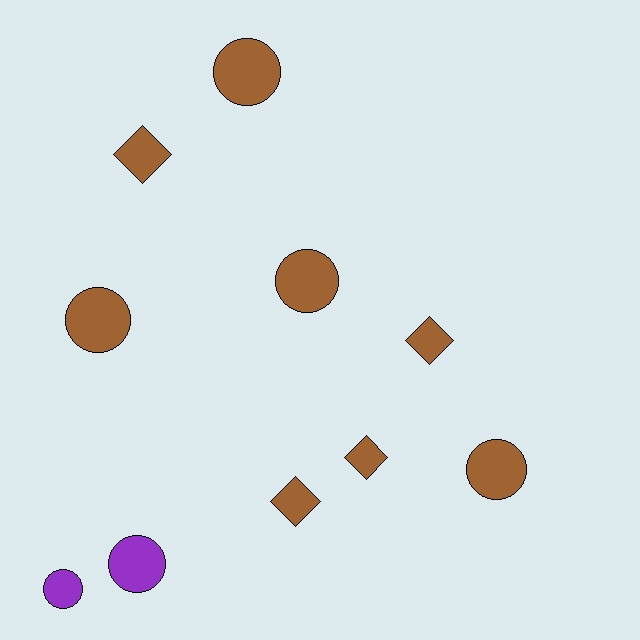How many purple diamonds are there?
There are no purple diamonds.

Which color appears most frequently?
Brown, with 8 objects.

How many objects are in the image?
There are 10 objects.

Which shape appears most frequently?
Circle, with 6 objects.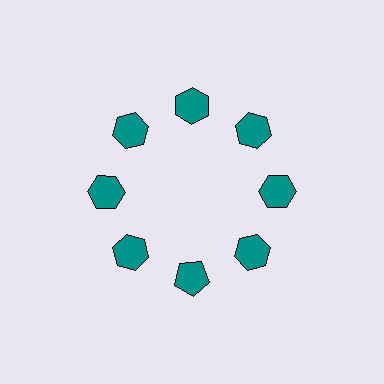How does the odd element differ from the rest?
It has a different shape: pentagon instead of hexagon.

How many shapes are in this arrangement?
There are 8 shapes arranged in a ring pattern.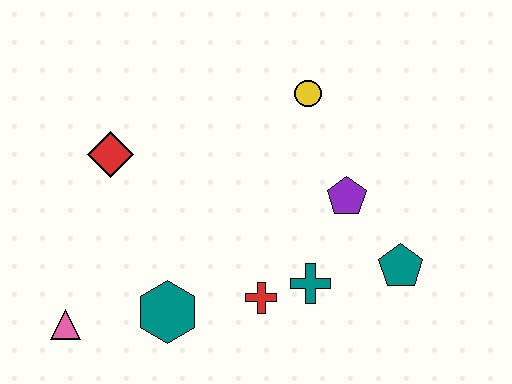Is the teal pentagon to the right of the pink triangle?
Yes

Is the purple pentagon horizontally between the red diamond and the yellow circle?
No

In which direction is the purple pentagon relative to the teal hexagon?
The purple pentagon is to the right of the teal hexagon.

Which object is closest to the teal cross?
The red cross is closest to the teal cross.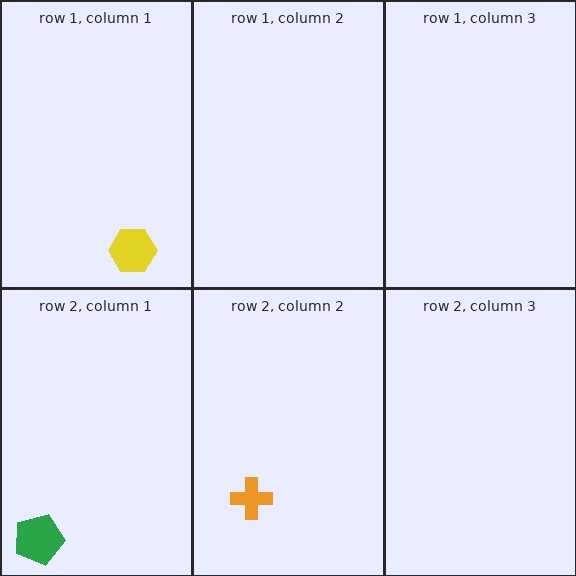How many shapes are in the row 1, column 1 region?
1.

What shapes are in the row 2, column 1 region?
The green pentagon.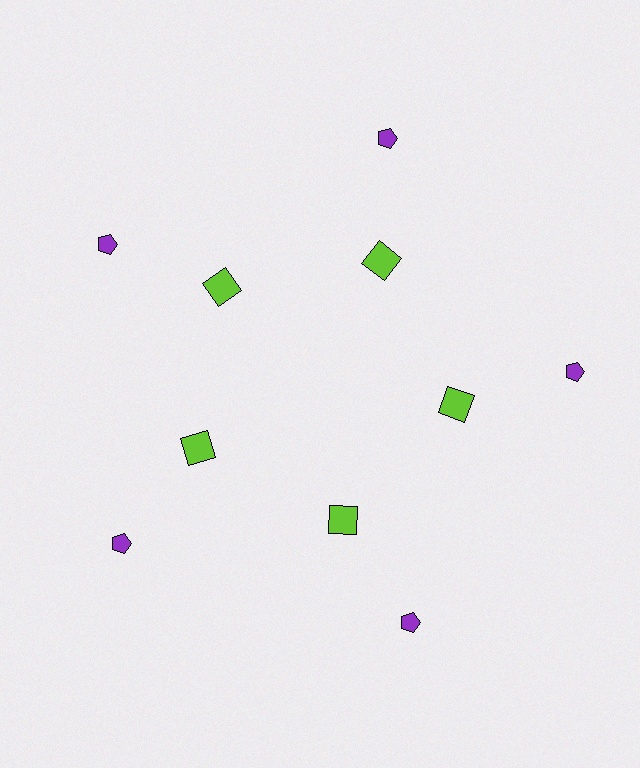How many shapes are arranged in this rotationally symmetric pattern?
There are 10 shapes, arranged in 5 groups of 2.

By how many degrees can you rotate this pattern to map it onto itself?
The pattern maps onto itself every 72 degrees of rotation.